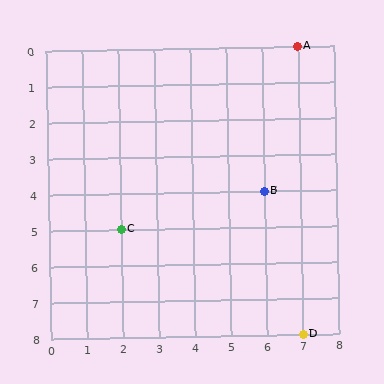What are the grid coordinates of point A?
Point A is at grid coordinates (7, 0).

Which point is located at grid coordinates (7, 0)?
Point A is at (7, 0).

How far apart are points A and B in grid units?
Points A and B are 1 column and 4 rows apart (about 4.1 grid units diagonally).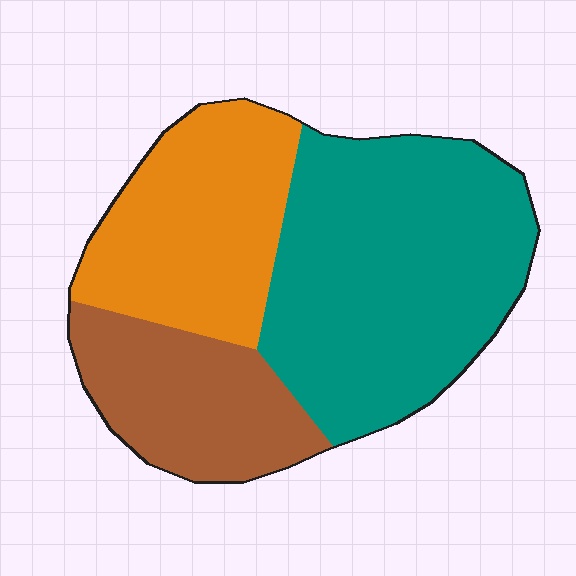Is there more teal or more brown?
Teal.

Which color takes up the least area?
Brown, at roughly 20%.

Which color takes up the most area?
Teal, at roughly 50%.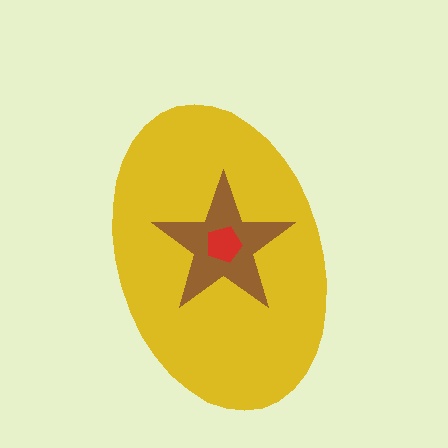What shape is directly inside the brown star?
The red pentagon.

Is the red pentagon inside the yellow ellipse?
Yes.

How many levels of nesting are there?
3.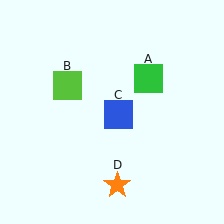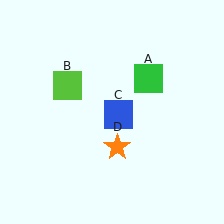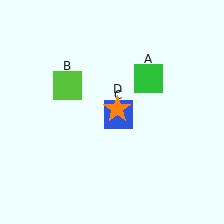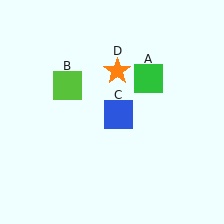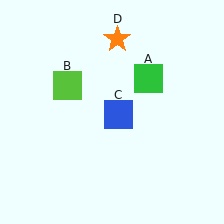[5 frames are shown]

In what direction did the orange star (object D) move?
The orange star (object D) moved up.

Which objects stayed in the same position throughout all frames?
Green square (object A) and lime square (object B) and blue square (object C) remained stationary.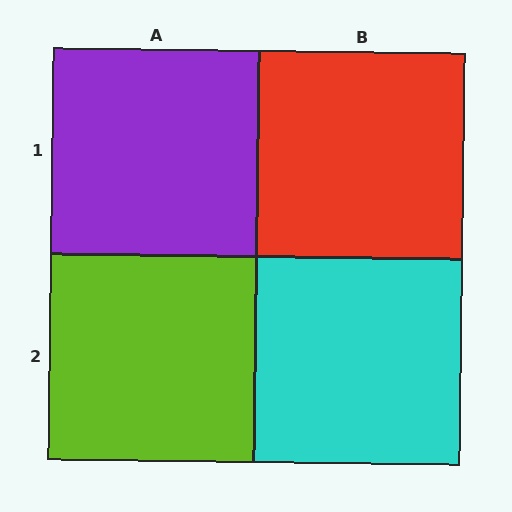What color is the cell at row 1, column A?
Purple.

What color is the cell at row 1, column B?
Red.